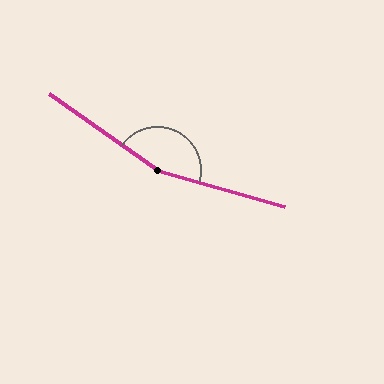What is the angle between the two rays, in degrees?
Approximately 161 degrees.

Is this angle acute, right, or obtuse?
It is obtuse.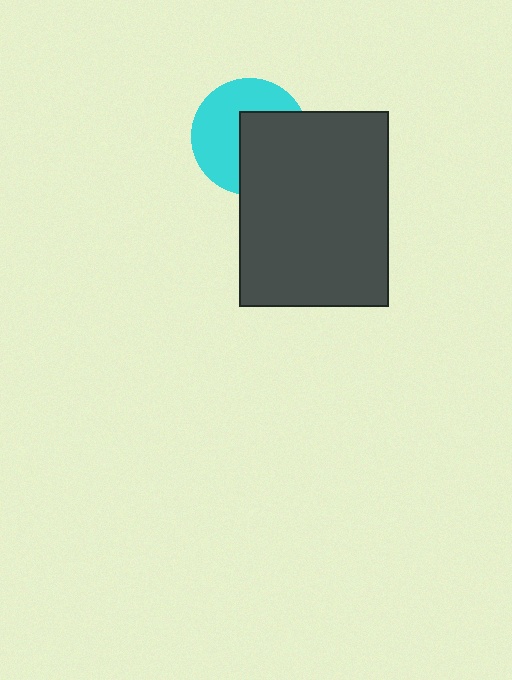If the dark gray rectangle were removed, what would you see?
You would see the complete cyan circle.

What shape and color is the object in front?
The object in front is a dark gray rectangle.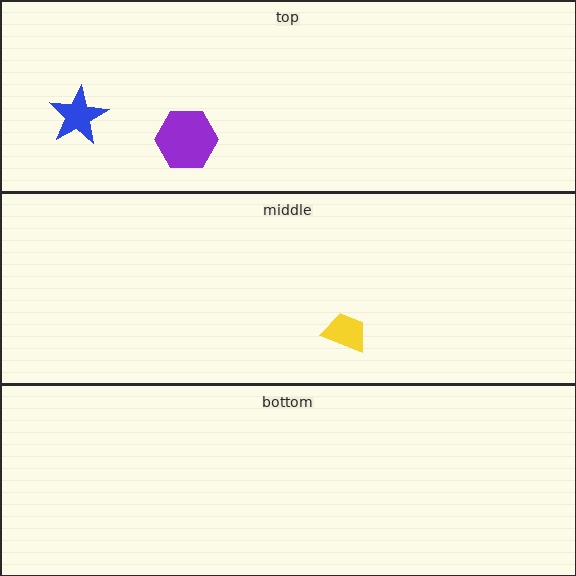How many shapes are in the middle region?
1.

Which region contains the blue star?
The top region.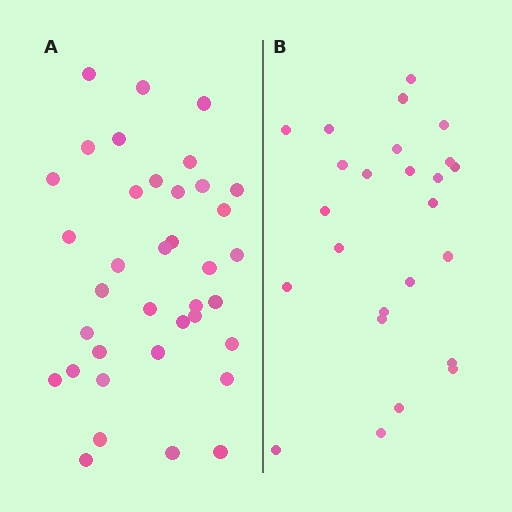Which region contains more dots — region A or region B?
Region A (the left region) has more dots.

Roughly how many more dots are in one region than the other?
Region A has roughly 12 or so more dots than region B.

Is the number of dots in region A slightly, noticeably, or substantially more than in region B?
Region A has substantially more. The ratio is roughly 1.5 to 1.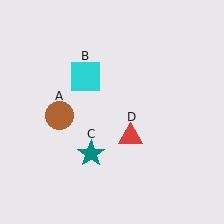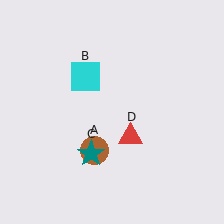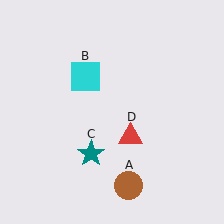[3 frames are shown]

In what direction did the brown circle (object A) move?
The brown circle (object A) moved down and to the right.